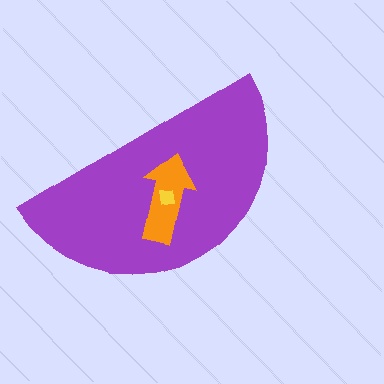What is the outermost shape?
The purple semicircle.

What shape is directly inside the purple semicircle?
The orange arrow.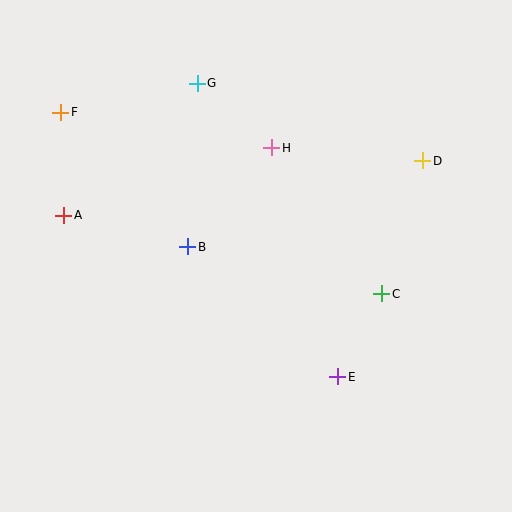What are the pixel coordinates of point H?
Point H is at (272, 148).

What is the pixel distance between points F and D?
The distance between F and D is 365 pixels.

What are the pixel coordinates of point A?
Point A is at (64, 215).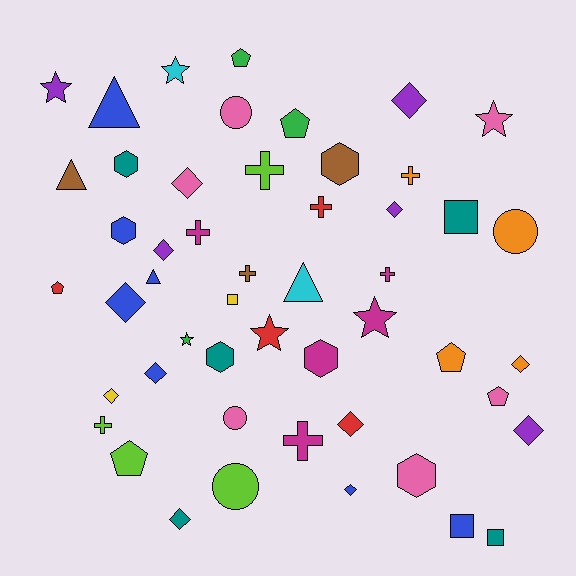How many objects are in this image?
There are 50 objects.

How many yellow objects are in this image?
There are 2 yellow objects.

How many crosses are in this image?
There are 8 crosses.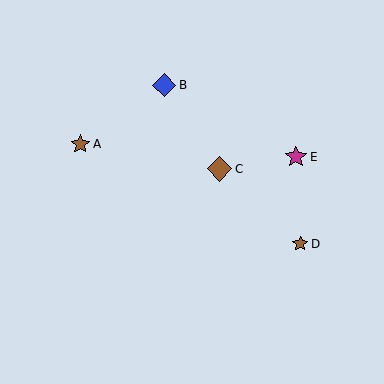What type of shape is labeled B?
Shape B is a blue diamond.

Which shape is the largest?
The brown diamond (labeled C) is the largest.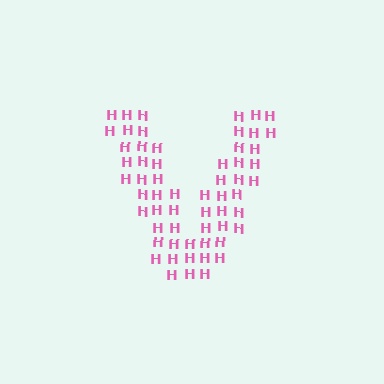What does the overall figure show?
The overall figure shows the letter V.